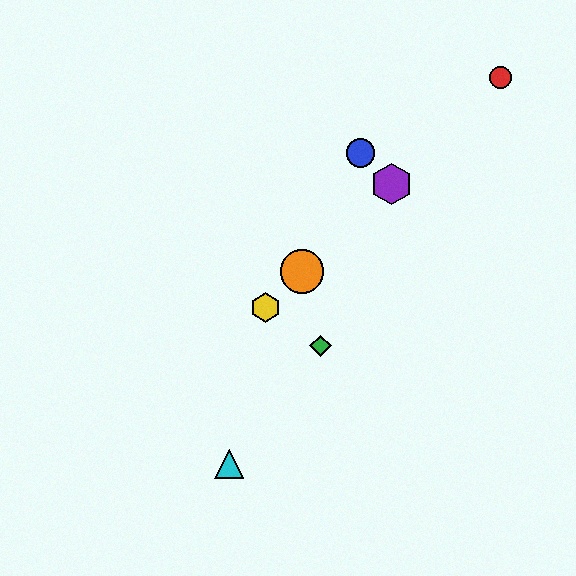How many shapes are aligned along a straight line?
4 shapes (the red circle, the yellow hexagon, the purple hexagon, the orange circle) are aligned along a straight line.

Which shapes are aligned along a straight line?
The red circle, the yellow hexagon, the purple hexagon, the orange circle are aligned along a straight line.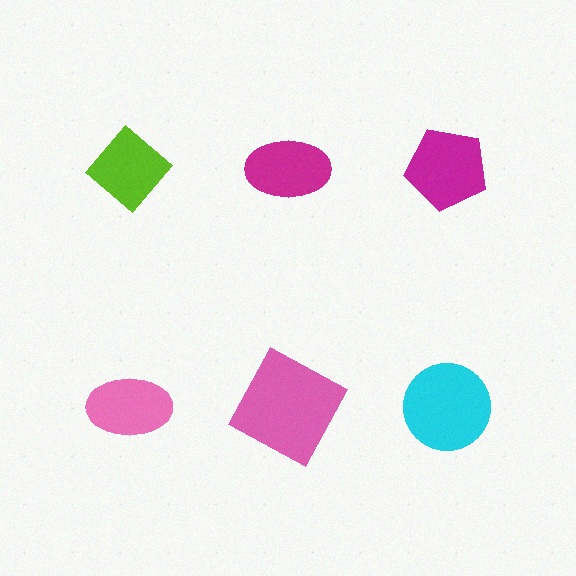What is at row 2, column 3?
A cyan circle.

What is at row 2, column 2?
A pink square.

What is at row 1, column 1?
A lime diamond.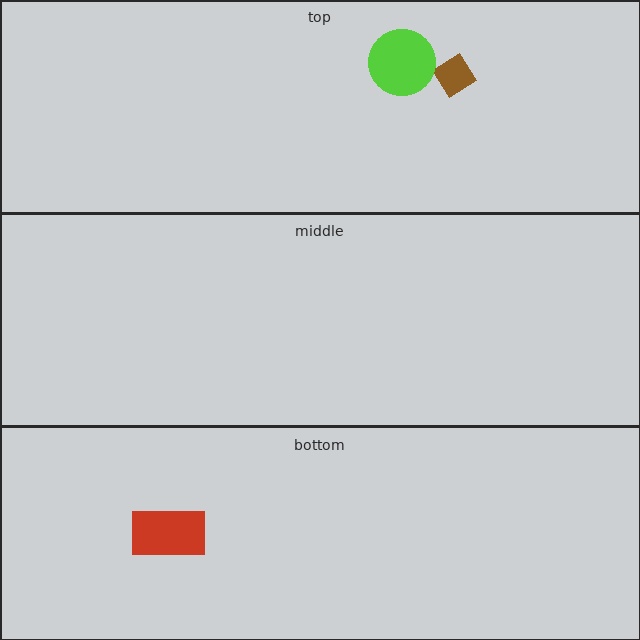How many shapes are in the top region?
2.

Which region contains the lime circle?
The top region.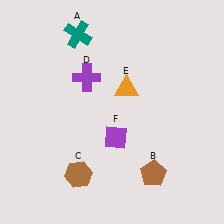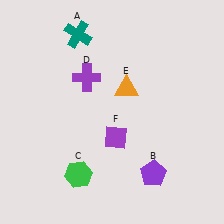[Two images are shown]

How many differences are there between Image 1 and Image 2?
There are 2 differences between the two images.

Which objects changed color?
B changed from brown to purple. C changed from brown to green.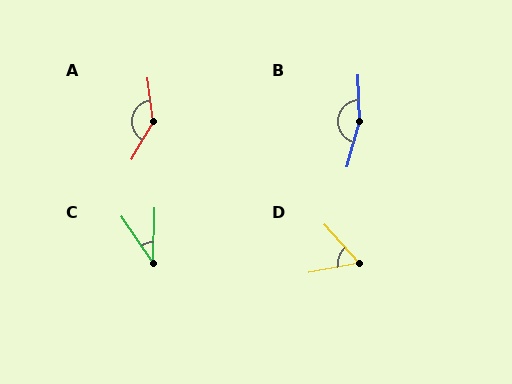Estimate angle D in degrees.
Approximately 58 degrees.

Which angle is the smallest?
C, at approximately 36 degrees.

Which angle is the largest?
B, at approximately 163 degrees.